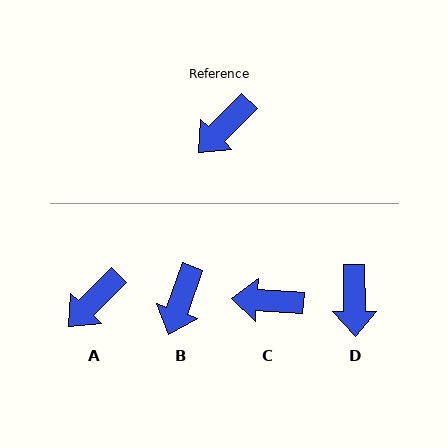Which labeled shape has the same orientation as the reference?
A.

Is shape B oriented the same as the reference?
No, it is off by about 25 degrees.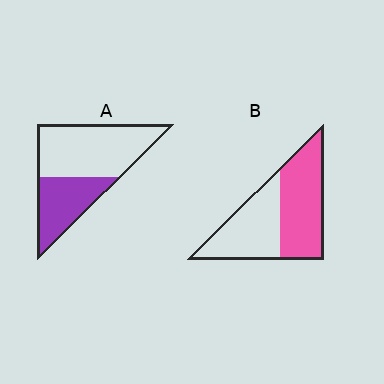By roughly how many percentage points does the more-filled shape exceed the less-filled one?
By roughly 15 percentage points (B over A).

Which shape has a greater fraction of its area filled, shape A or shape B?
Shape B.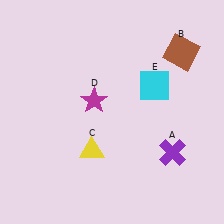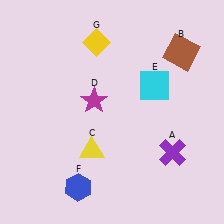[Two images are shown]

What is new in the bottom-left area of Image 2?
A blue hexagon (F) was added in the bottom-left area of Image 2.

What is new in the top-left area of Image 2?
A yellow diamond (G) was added in the top-left area of Image 2.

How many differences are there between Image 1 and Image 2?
There are 2 differences between the two images.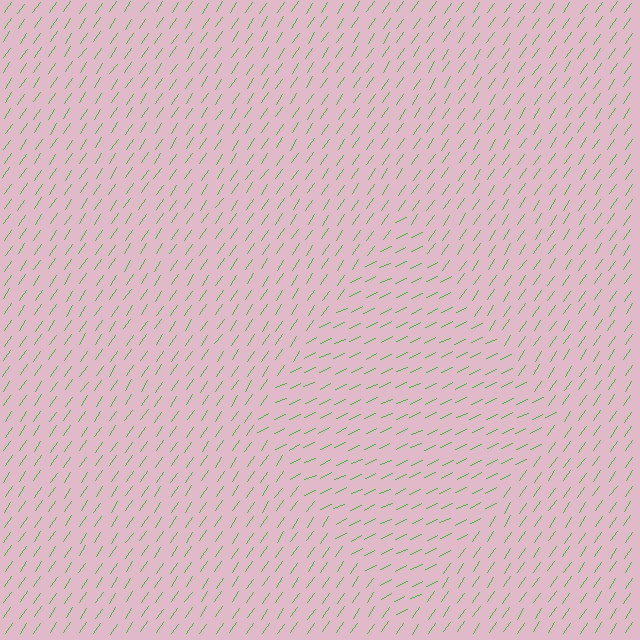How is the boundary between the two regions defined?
The boundary is defined purely by a change in line orientation (approximately 30 degrees difference). All lines are the same color and thickness.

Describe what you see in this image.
The image is filled with small green line segments. A diamond region in the image has lines oriented differently from the surrounding lines, creating a visible texture boundary.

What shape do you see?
I see a diamond.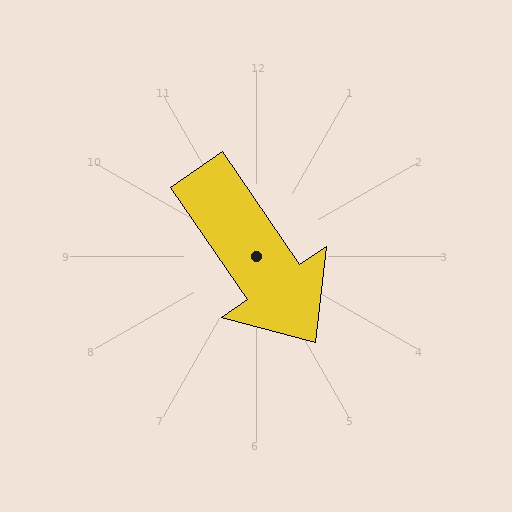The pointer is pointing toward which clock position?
Roughly 5 o'clock.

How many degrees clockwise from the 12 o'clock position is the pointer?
Approximately 146 degrees.